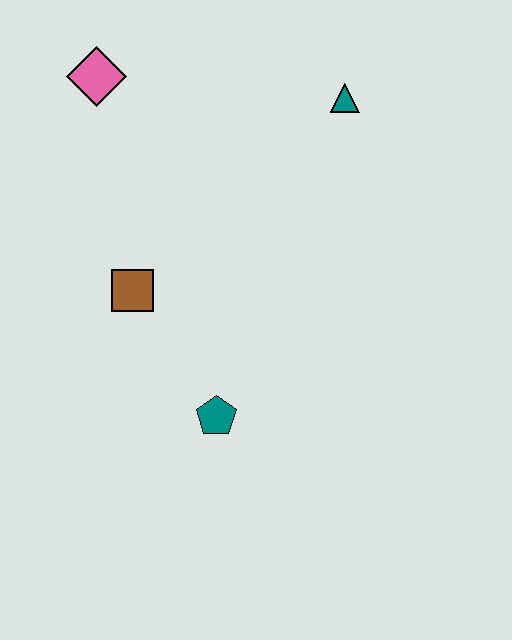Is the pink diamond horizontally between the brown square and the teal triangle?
No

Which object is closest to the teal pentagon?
The brown square is closest to the teal pentagon.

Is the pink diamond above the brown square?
Yes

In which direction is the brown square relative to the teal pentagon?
The brown square is above the teal pentagon.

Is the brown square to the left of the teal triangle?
Yes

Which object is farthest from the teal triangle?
The teal pentagon is farthest from the teal triangle.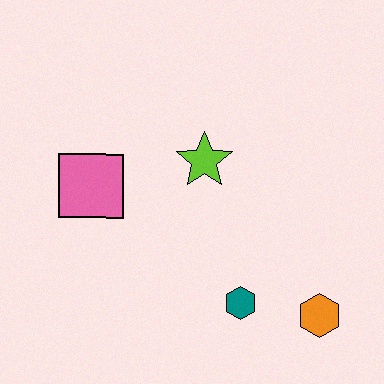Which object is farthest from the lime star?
The orange hexagon is farthest from the lime star.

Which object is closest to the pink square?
The lime star is closest to the pink square.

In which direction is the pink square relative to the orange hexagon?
The pink square is to the left of the orange hexagon.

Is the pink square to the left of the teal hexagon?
Yes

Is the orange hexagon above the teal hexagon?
No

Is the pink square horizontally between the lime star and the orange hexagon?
No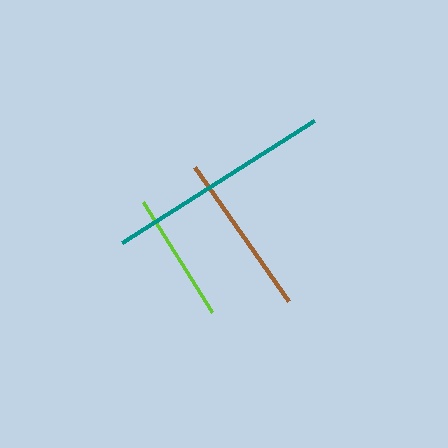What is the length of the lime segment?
The lime segment is approximately 130 pixels long.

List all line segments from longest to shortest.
From longest to shortest: teal, brown, lime.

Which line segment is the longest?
The teal line is the longest at approximately 228 pixels.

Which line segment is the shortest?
The lime line is the shortest at approximately 130 pixels.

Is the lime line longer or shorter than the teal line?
The teal line is longer than the lime line.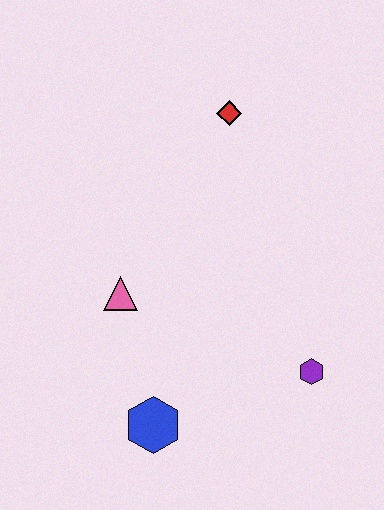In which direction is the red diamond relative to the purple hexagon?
The red diamond is above the purple hexagon.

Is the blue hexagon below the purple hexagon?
Yes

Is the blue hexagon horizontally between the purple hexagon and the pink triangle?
Yes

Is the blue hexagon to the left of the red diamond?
Yes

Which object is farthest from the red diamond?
The blue hexagon is farthest from the red diamond.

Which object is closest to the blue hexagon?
The pink triangle is closest to the blue hexagon.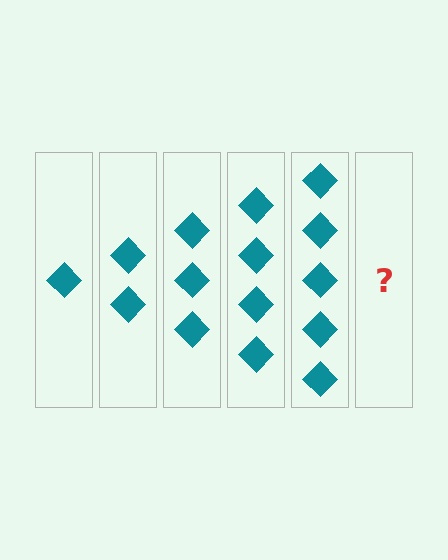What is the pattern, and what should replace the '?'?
The pattern is that each step adds one more diamond. The '?' should be 6 diamonds.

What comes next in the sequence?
The next element should be 6 diamonds.